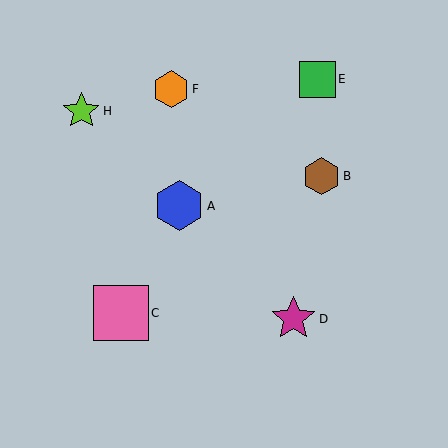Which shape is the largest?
The pink square (labeled C) is the largest.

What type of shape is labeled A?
Shape A is a blue hexagon.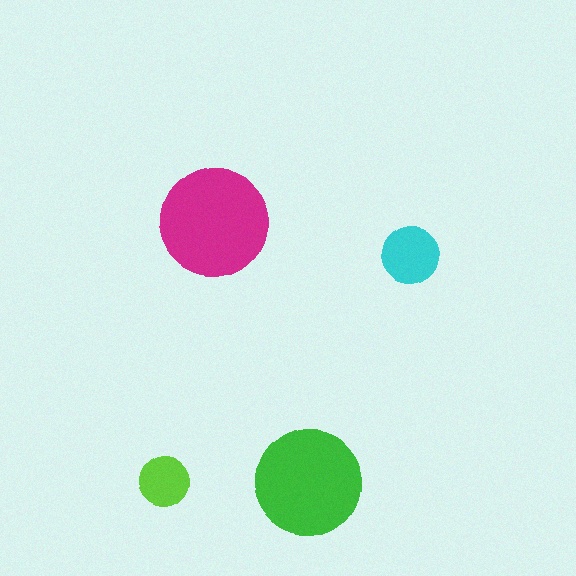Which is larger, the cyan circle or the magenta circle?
The magenta one.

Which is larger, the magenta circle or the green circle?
The magenta one.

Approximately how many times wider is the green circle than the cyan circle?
About 2 times wider.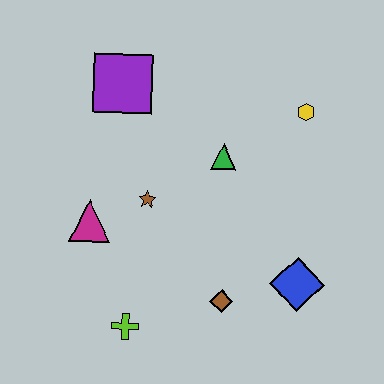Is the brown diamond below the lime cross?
No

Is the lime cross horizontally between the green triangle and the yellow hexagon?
No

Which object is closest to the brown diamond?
The blue diamond is closest to the brown diamond.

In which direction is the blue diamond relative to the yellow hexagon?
The blue diamond is below the yellow hexagon.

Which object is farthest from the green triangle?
The lime cross is farthest from the green triangle.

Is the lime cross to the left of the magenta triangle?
No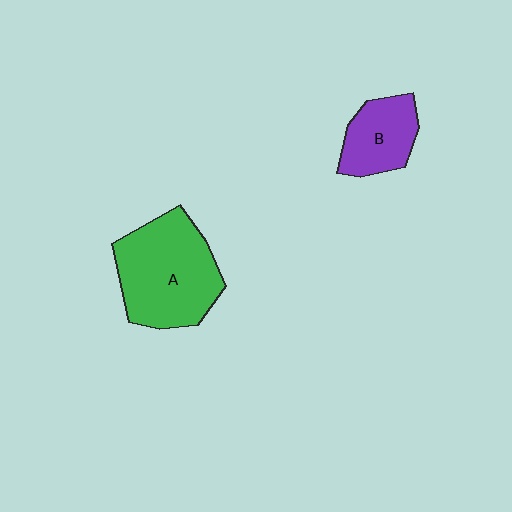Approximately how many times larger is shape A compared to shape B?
Approximately 1.9 times.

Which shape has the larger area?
Shape A (green).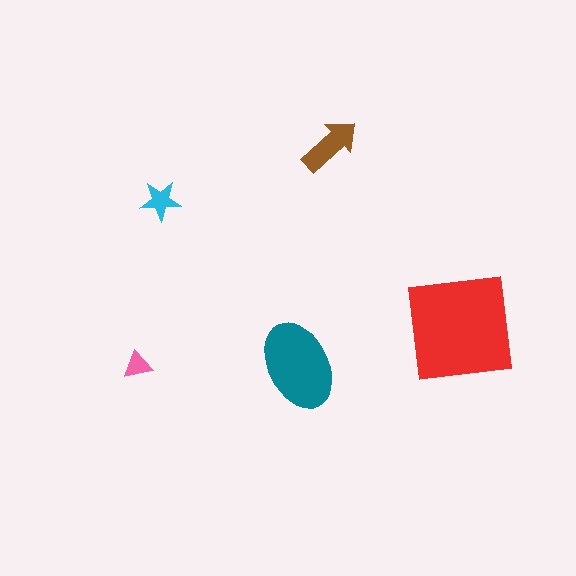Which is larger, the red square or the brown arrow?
The red square.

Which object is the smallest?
The pink triangle.